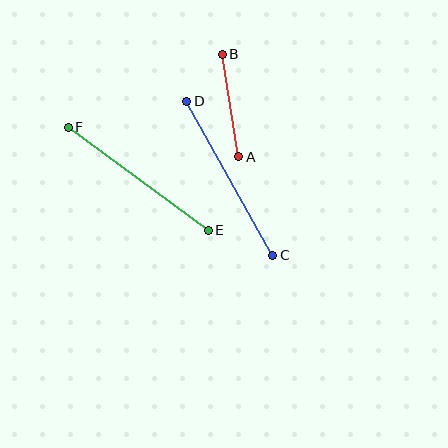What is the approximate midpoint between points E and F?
The midpoint is at approximately (138, 179) pixels.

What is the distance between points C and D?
The distance is approximately 177 pixels.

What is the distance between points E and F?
The distance is approximately 174 pixels.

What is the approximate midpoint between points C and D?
The midpoint is at approximately (230, 178) pixels.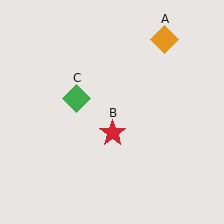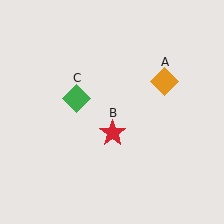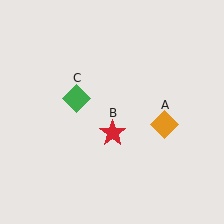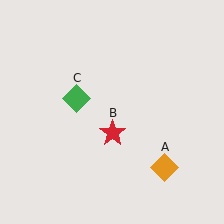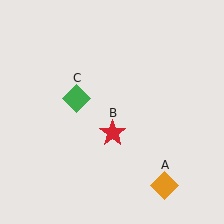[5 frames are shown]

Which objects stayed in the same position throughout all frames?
Red star (object B) and green diamond (object C) remained stationary.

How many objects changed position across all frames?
1 object changed position: orange diamond (object A).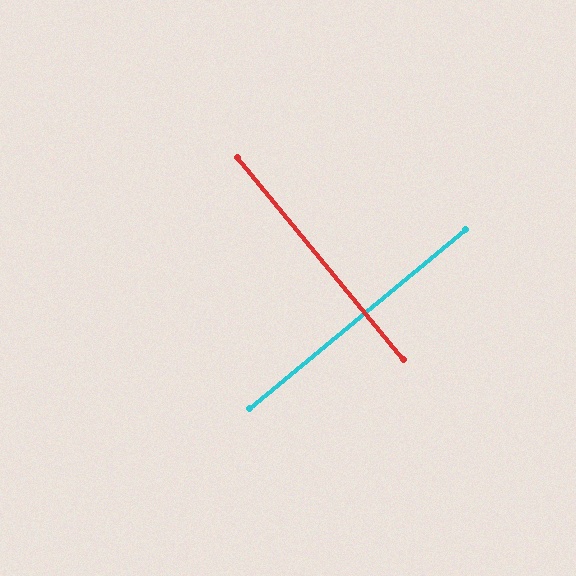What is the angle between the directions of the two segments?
Approximately 90 degrees.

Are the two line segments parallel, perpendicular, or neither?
Perpendicular — they meet at approximately 90°.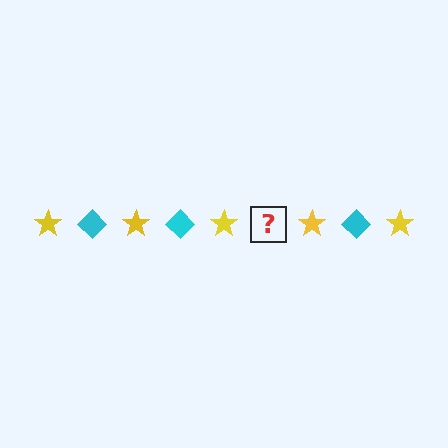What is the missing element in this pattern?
The missing element is a cyan diamond.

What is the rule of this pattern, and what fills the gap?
The rule is that the pattern alternates between yellow star and cyan diamond. The gap should be filled with a cyan diamond.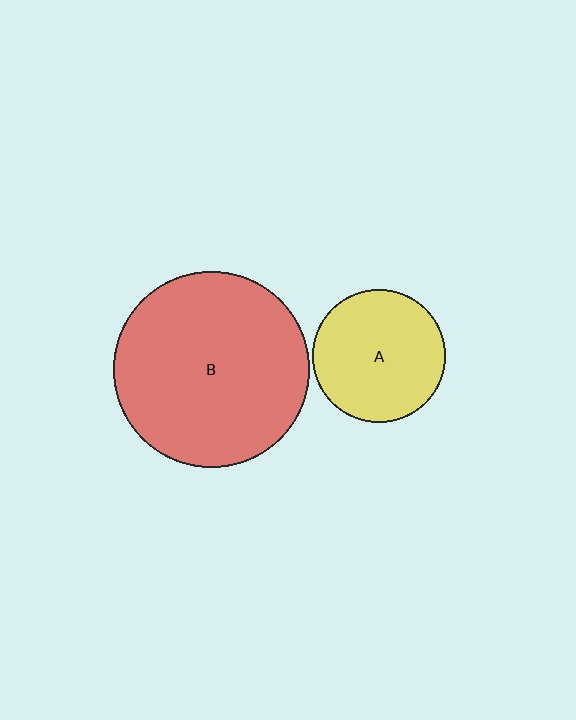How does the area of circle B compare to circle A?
Approximately 2.2 times.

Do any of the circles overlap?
No, none of the circles overlap.